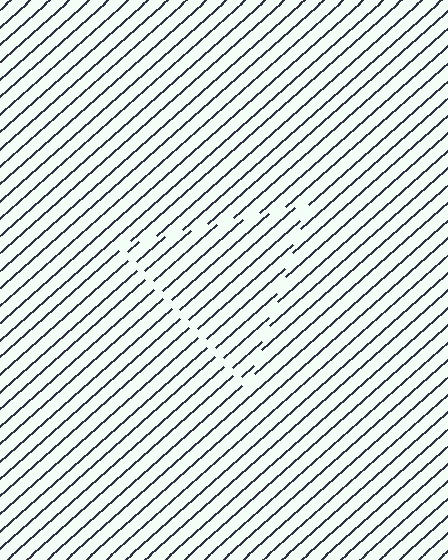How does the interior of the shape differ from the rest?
The interior of the shape contains the same grating, shifted by half a period — the contour is defined by the phase discontinuity where line-ends from the inner and outer gratings abut.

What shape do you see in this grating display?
An illusory triangle. The interior of the shape contains the same grating, shifted by half a period — the contour is defined by the phase discontinuity where line-ends from the inner and outer gratings abut.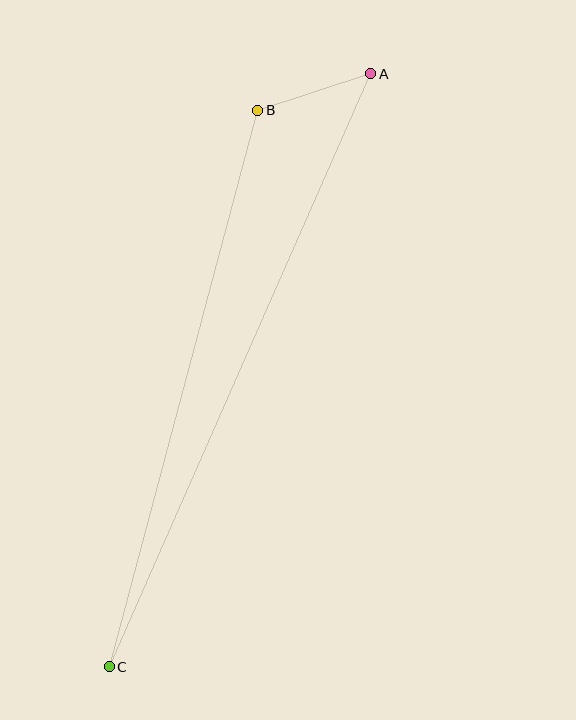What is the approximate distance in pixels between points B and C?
The distance between B and C is approximately 576 pixels.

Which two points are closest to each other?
Points A and B are closest to each other.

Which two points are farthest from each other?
Points A and C are farthest from each other.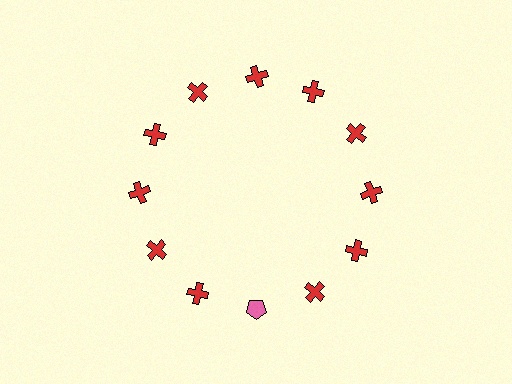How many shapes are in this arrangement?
There are 12 shapes arranged in a ring pattern.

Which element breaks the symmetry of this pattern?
The pink pentagon at roughly the 6 o'clock position breaks the symmetry. All other shapes are red crosses.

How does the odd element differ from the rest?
It differs in both color (pink instead of red) and shape (pentagon instead of cross).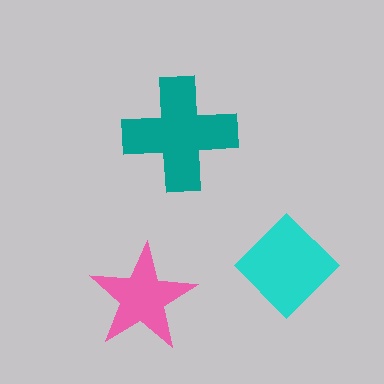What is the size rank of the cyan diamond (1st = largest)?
2nd.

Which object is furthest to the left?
The pink star is leftmost.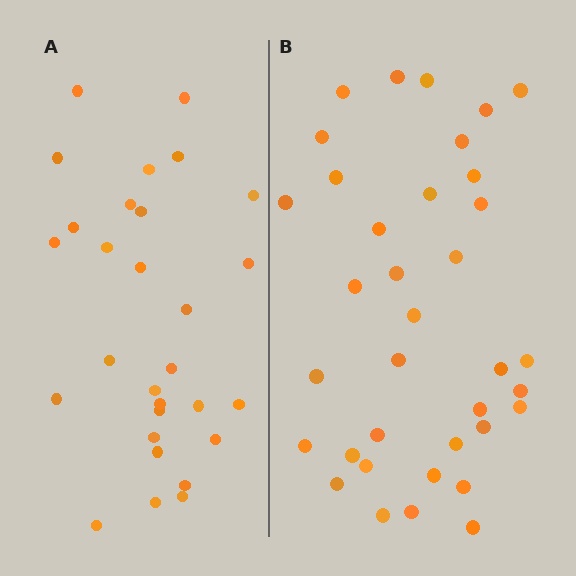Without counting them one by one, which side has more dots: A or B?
Region B (the right region) has more dots.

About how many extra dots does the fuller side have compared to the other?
Region B has roughly 8 or so more dots than region A.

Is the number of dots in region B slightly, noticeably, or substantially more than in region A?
Region B has only slightly more — the two regions are fairly close. The ratio is roughly 1.2 to 1.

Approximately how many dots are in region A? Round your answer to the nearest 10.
About 30 dots. (The exact count is 29, which rounds to 30.)